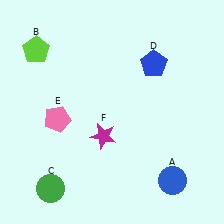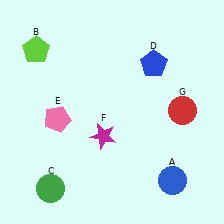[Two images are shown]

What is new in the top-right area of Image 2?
A red circle (G) was added in the top-right area of Image 2.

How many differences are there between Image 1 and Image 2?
There is 1 difference between the two images.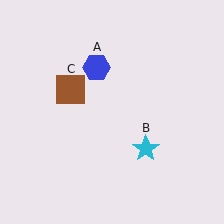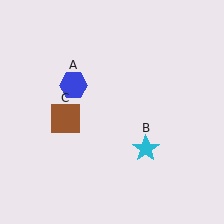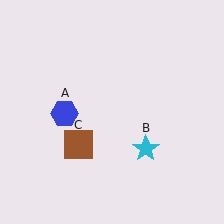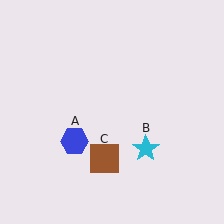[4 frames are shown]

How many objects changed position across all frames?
2 objects changed position: blue hexagon (object A), brown square (object C).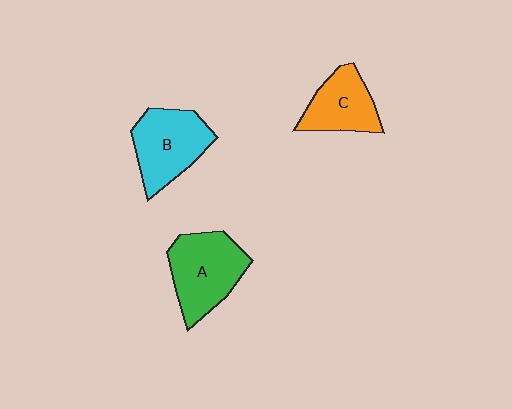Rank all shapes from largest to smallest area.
From largest to smallest: A (green), B (cyan), C (orange).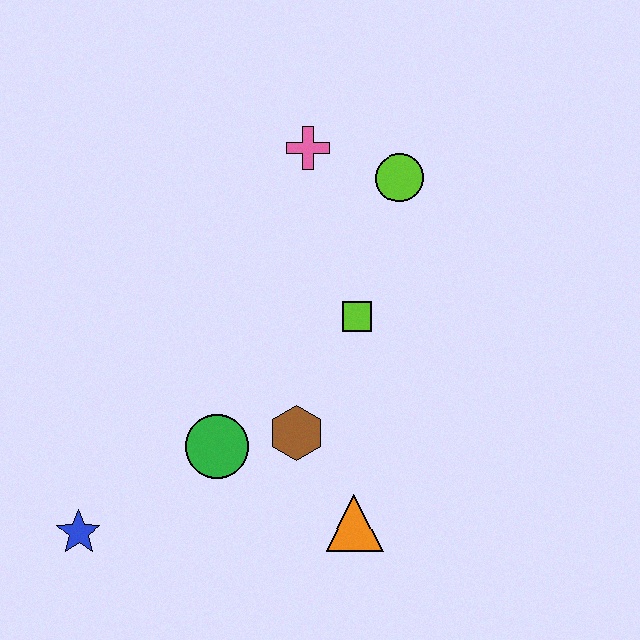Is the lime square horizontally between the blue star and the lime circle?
Yes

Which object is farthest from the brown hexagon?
The pink cross is farthest from the brown hexagon.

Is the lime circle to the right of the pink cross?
Yes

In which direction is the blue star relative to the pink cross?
The blue star is below the pink cross.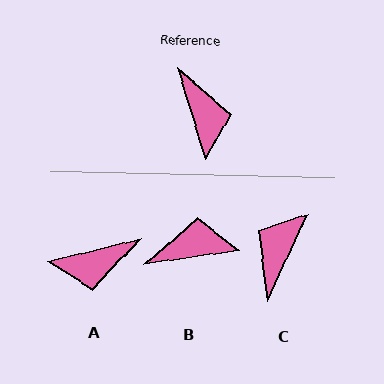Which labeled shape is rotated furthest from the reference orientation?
C, about 138 degrees away.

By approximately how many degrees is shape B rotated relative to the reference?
Approximately 82 degrees counter-clockwise.